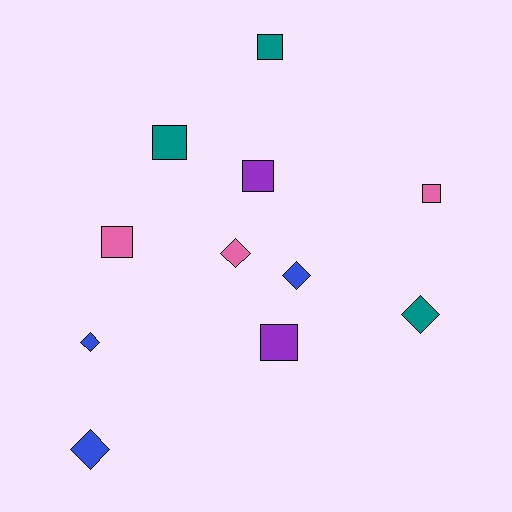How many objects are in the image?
There are 11 objects.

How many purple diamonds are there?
There are no purple diamonds.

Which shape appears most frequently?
Square, with 6 objects.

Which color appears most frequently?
Teal, with 3 objects.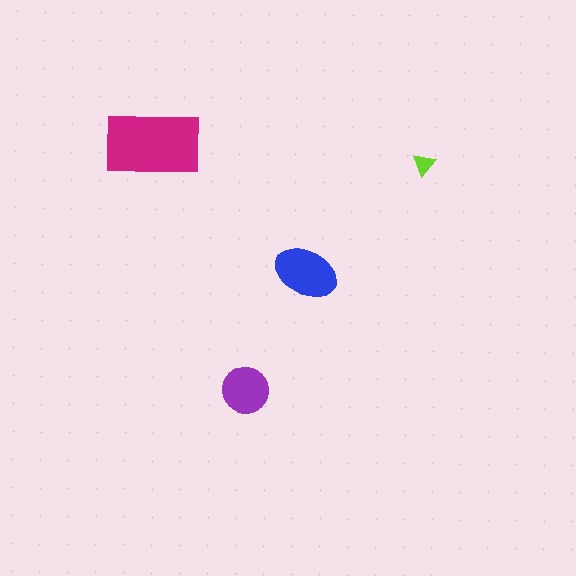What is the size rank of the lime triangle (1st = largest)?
4th.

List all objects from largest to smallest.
The magenta rectangle, the blue ellipse, the purple circle, the lime triangle.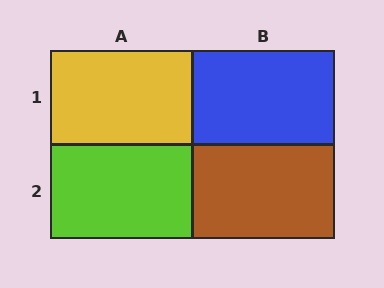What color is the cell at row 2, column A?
Lime.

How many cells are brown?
1 cell is brown.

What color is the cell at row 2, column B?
Brown.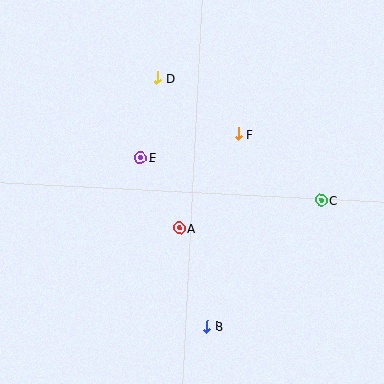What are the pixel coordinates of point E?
Point E is at (140, 158).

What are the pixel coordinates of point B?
Point B is at (207, 326).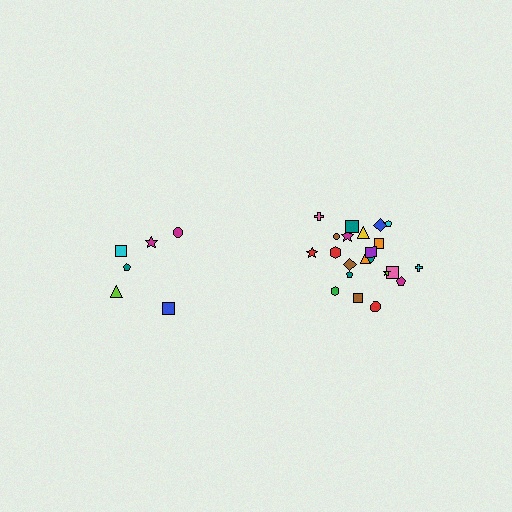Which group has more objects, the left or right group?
The right group.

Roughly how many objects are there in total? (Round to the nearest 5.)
Roughly 30 objects in total.